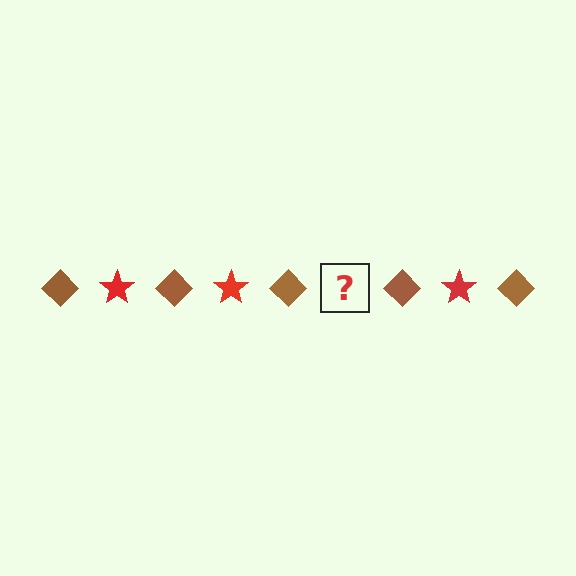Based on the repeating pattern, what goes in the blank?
The blank should be a red star.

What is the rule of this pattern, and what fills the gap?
The rule is that the pattern alternates between brown diamond and red star. The gap should be filled with a red star.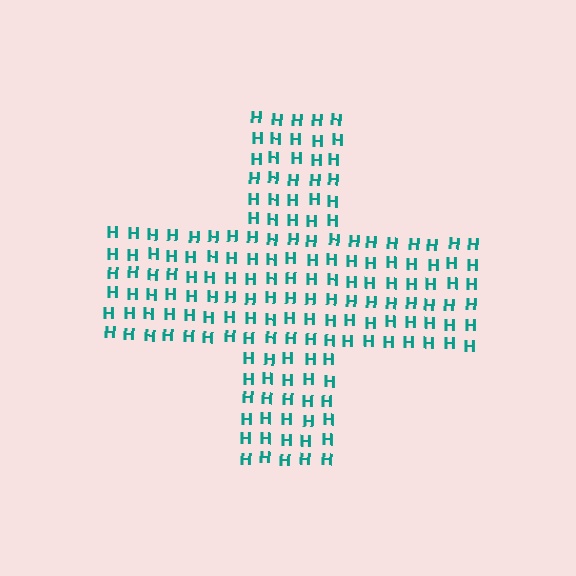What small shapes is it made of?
It is made of small letter H's.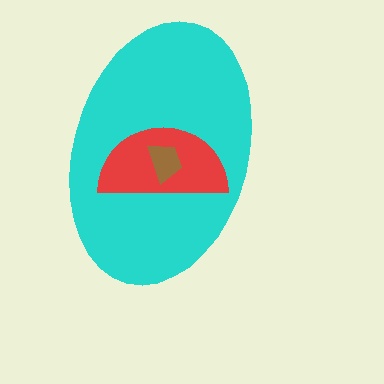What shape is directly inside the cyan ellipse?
The red semicircle.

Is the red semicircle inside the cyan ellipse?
Yes.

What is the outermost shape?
The cyan ellipse.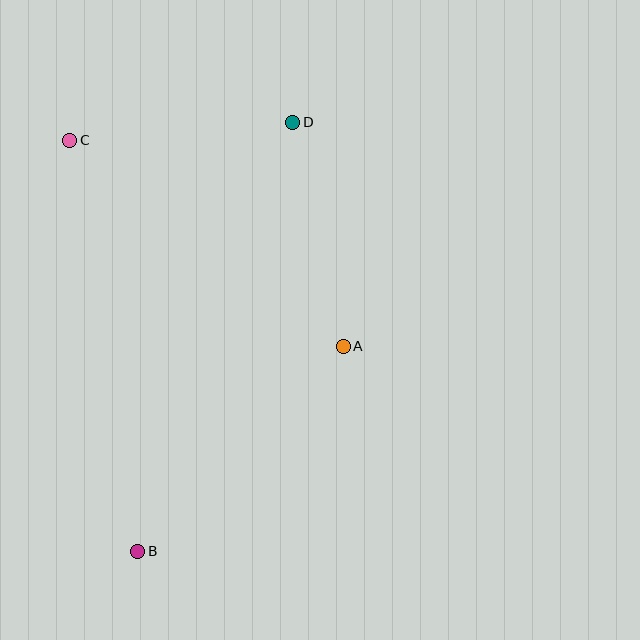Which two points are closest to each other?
Points C and D are closest to each other.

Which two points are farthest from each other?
Points B and D are farthest from each other.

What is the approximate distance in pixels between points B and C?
The distance between B and C is approximately 416 pixels.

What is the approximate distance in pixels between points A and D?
The distance between A and D is approximately 230 pixels.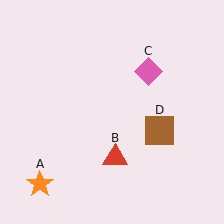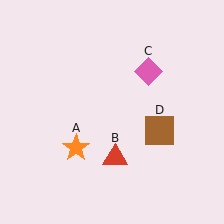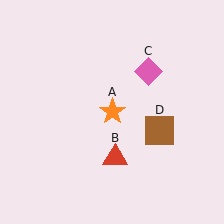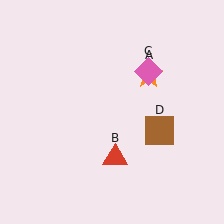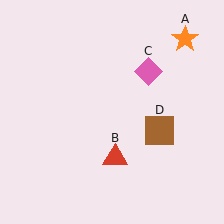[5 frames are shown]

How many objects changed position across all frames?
1 object changed position: orange star (object A).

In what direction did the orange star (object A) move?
The orange star (object A) moved up and to the right.